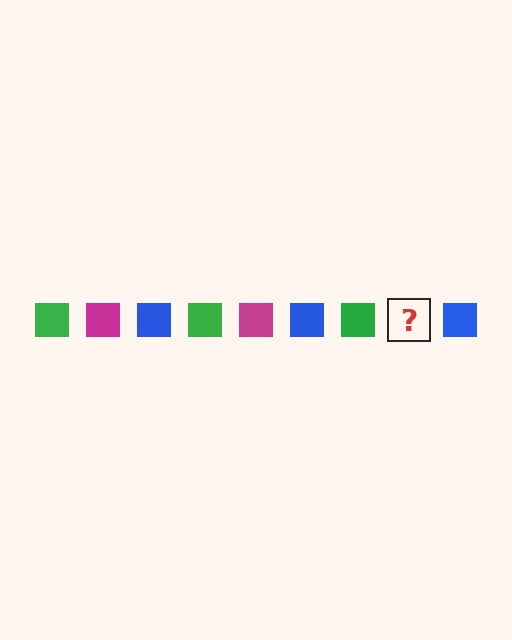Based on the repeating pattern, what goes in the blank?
The blank should be a magenta square.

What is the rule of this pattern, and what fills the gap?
The rule is that the pattern cycles through green, magenta, blue squares. The gap should be filled with a magenta square.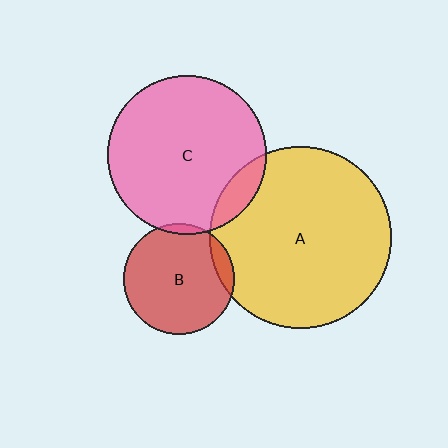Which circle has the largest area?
Circle A (yellow).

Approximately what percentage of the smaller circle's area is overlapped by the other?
Approximately 10%.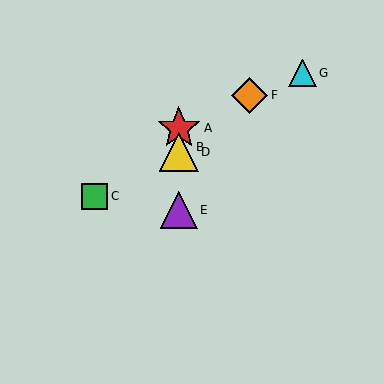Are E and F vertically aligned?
No, E is at x≈179 and F is at x≈250.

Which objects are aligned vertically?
Objects A, B, D, E are aligned vertically.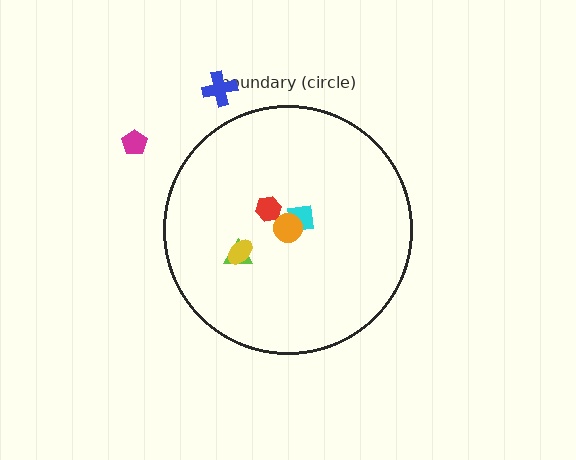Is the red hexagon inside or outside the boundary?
Inside.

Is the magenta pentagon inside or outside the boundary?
Outside.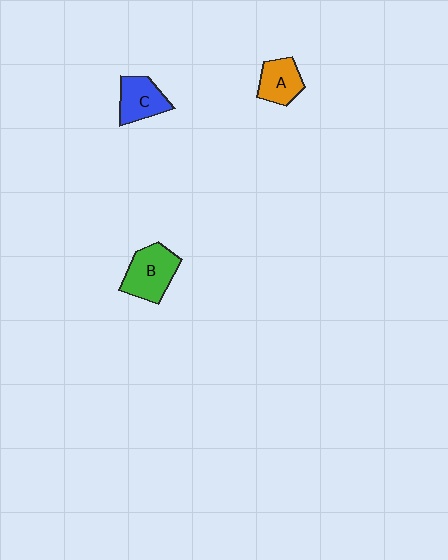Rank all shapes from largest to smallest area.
From largest to smallest: B (green), C (blue), A (orange).